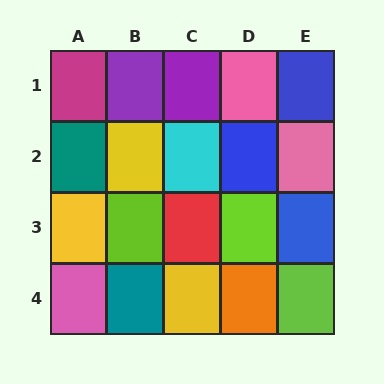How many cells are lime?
3 cells are lime.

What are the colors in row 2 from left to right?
Teal, yellow, cyan, blue, pink.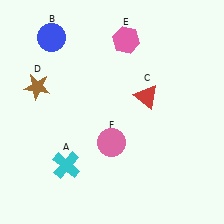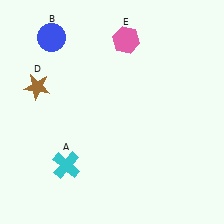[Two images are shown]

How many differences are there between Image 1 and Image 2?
There are 2 differences between the two images.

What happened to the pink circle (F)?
The pink circle (F) was removed in Image 2. It was in the bottom-left area of Image 1.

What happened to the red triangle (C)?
The red triangle (C) was removed in Image 2. It was in the top-right area of Image 1.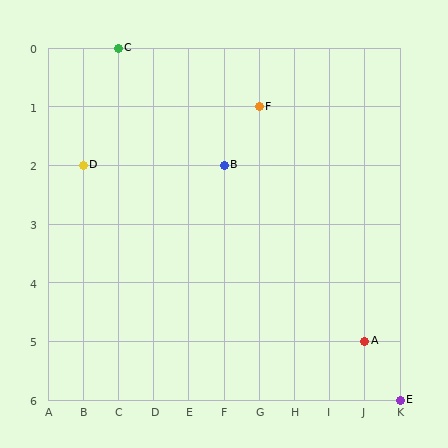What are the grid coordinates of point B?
Point B is at grid coordinates (F, 2).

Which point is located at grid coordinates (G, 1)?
Point F is at (G, 1).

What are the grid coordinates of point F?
Point F is at grid coordinates (G, 1).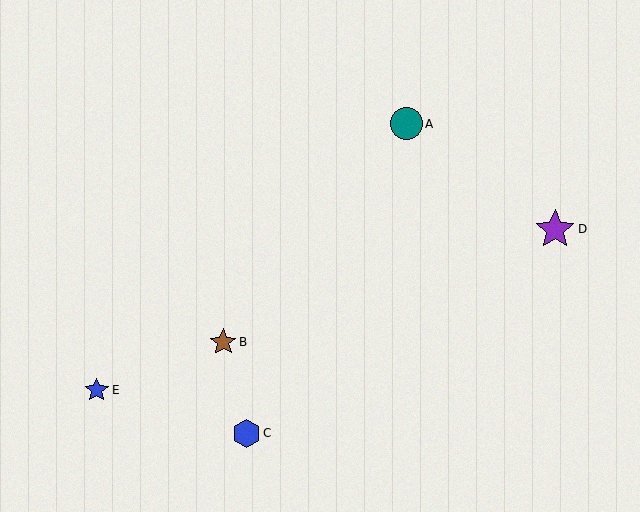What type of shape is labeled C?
Shape C is a blue hexagon.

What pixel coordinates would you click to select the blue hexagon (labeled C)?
Click at (246, 433) to select the blue hexagon C.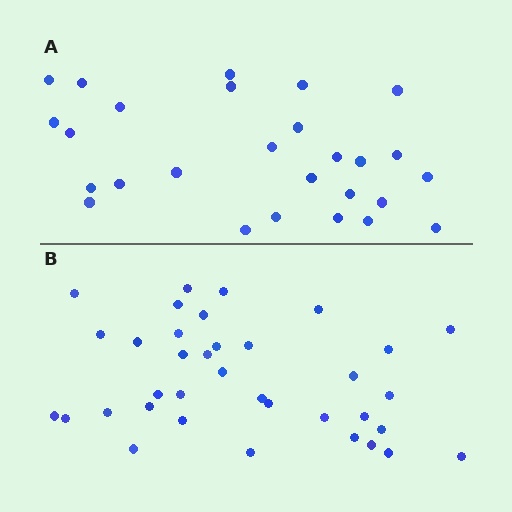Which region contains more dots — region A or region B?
Region B (the bottom region) has more dots.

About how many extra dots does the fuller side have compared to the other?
Region B has roughly 8 or so more dots than region A.